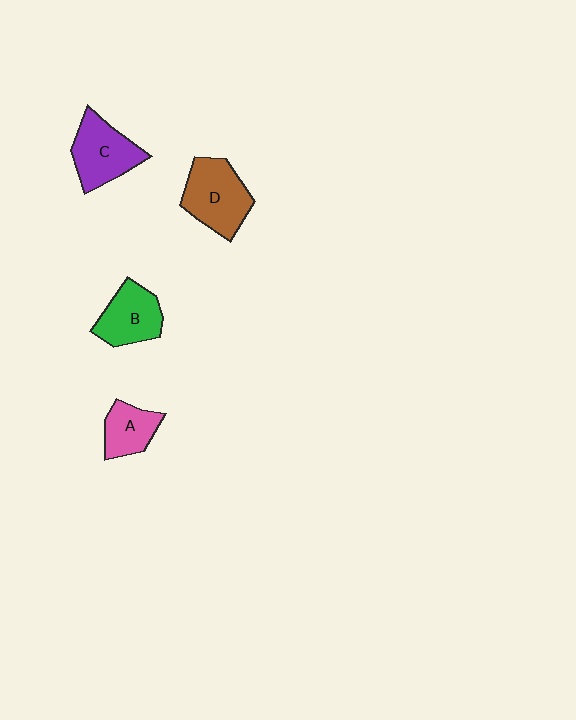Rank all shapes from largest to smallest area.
From largest to smallest: D (brown), C (purple), B (green), A (pink).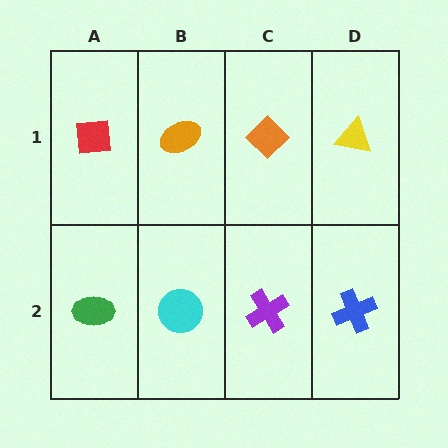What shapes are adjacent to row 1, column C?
A purple cross (row 2, column C), an orange ellipse (row 1, column B), a yellow triangle (row 1, column D).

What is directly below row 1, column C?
A purple cross.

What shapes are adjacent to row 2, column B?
An orange ellipse (row 1, column B), a green ellipse (row 2, column A), a purple cross (row 2, column C).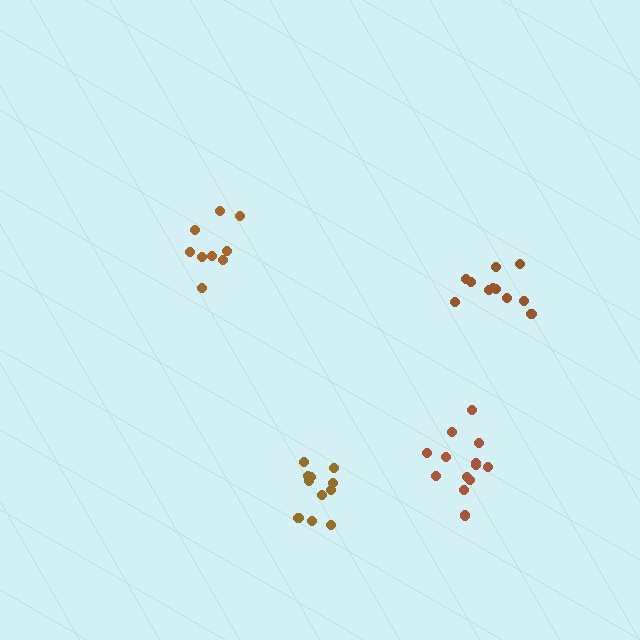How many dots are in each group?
Group 1: 13 dots, Group 2: 9 dots, Group 3: 11 dots, Group 4: 11 dots (44 total).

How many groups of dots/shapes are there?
There are 4 groups.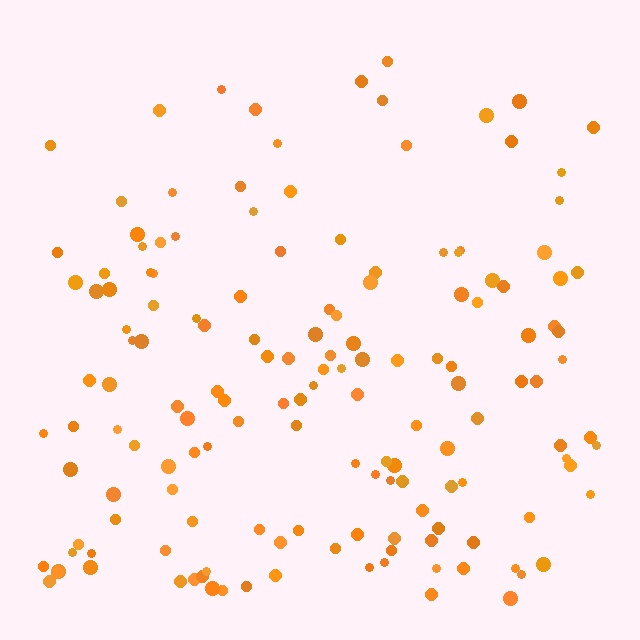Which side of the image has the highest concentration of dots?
The bottom.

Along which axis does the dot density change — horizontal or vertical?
Vertical.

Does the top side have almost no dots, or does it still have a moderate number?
Still a moderate number, just noticeably fewer than the bottom.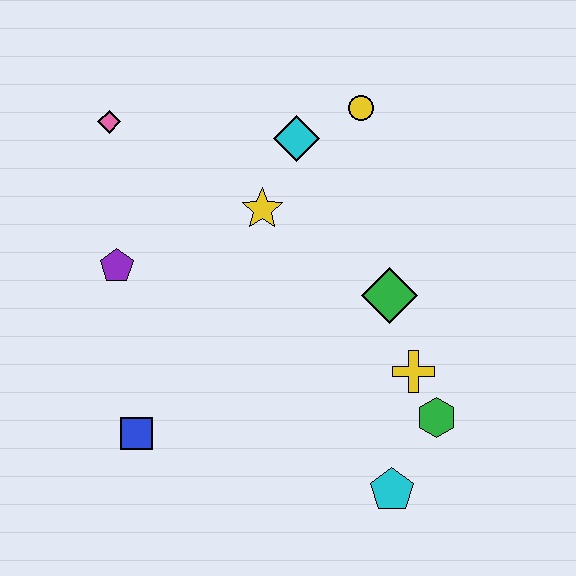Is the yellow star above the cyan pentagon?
Yes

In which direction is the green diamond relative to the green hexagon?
The green diamond is above the green hexagon.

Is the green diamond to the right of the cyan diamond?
Yes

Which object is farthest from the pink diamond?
The cyan pentagon is farthest from the pink diamond.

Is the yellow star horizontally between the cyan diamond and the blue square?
Yes